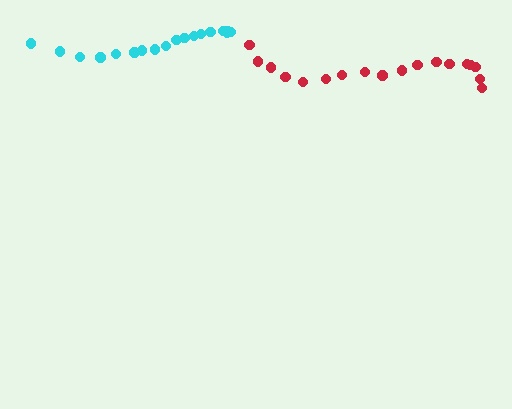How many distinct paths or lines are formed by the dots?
There are 2 distinct paths.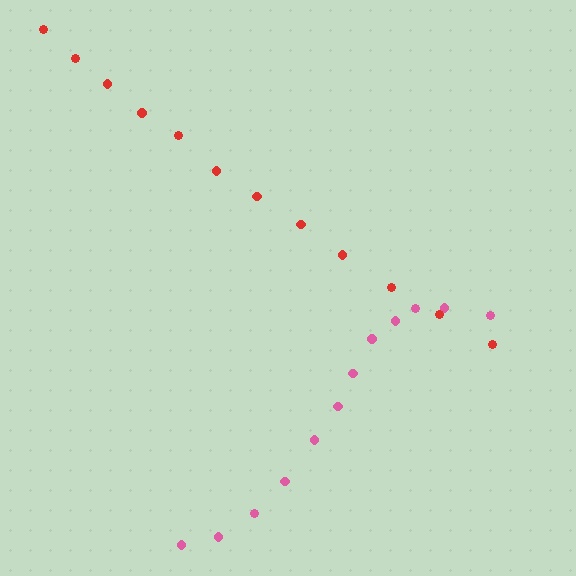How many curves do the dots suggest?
There are 2 distinct paths.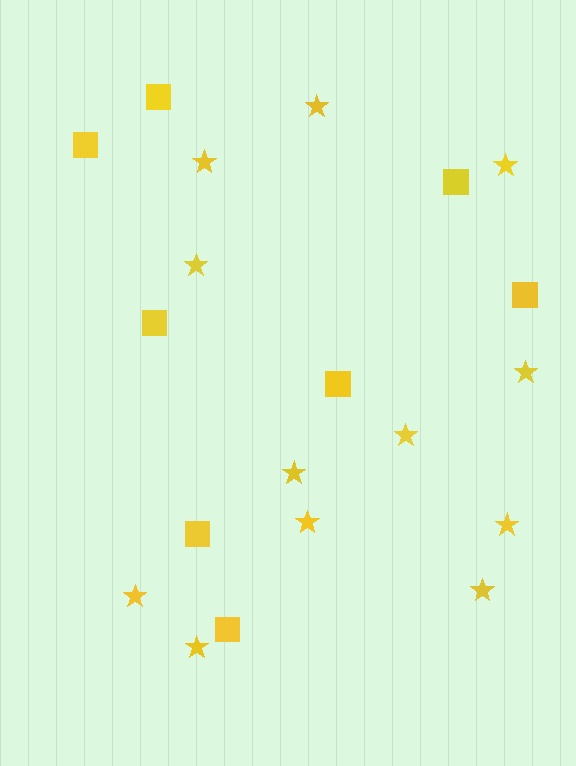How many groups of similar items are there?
There are 2 groups: one group of stars (12) and one group of squares (8).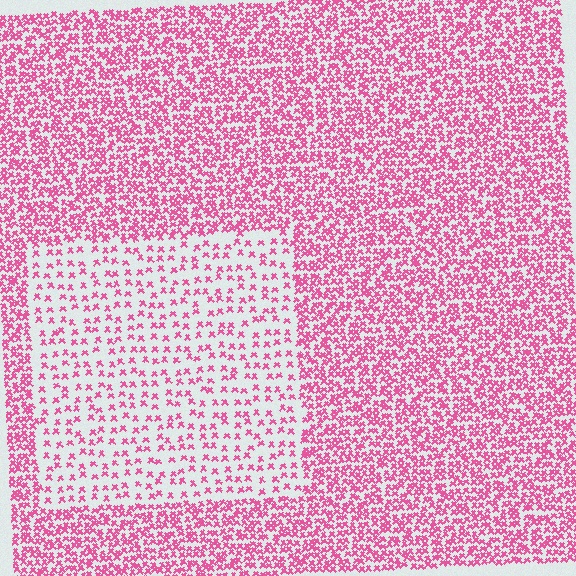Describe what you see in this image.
The image contains small pink elements arranged at two different densities. A rectangle-shaped region is visible where the elements are less densely packed than the surrounding area.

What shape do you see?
I see a rectangle.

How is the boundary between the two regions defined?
The boundary is defined by a change in element density (approximately 2.4x ratio). All elements are the same color, size, and shape.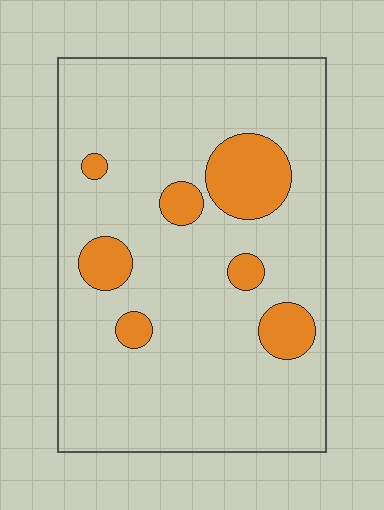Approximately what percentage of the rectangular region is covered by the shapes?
Approximately 15%.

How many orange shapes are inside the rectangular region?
7.